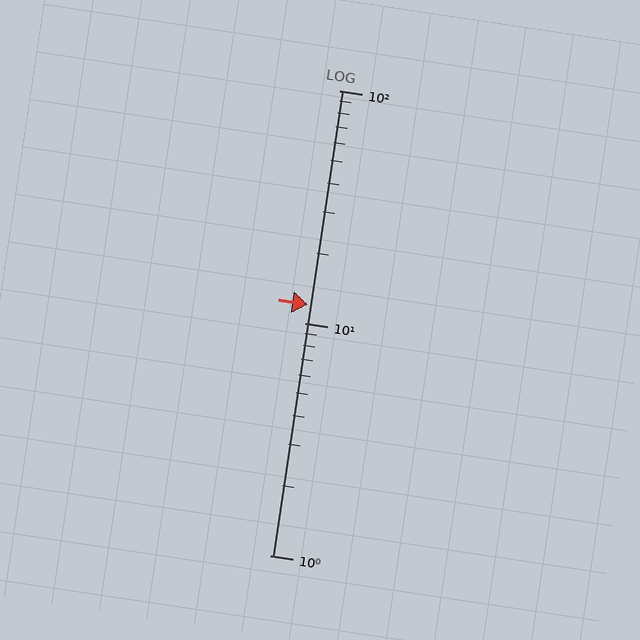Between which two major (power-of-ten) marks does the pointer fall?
The pointer is between 10 and 100.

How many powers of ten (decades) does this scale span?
The scale spans 2 decades, from 1 to 100.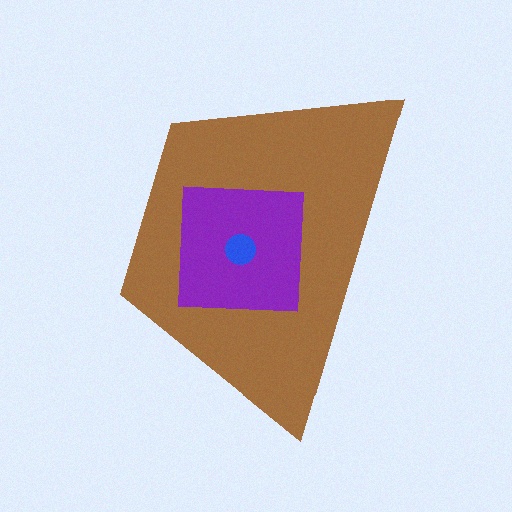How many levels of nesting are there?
3.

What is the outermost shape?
The brown trapezoid.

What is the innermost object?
The blue circle.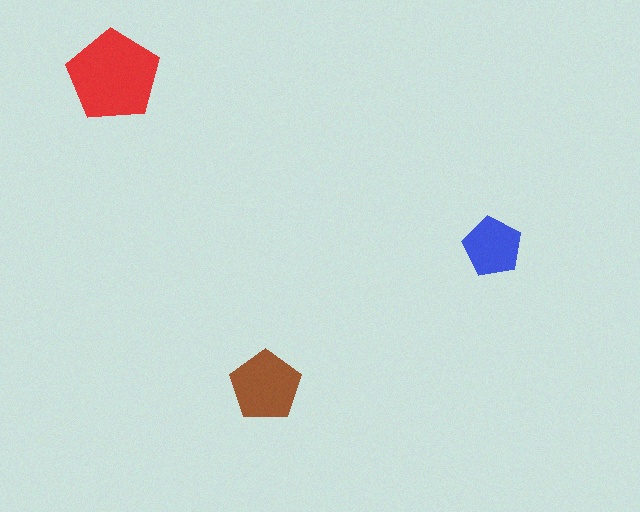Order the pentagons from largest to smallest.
the red one, the brown one, the blue one.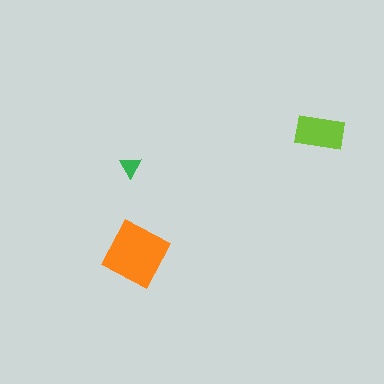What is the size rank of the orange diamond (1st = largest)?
1st.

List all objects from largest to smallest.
The orange diamond, the lime rectangle, the green triangle.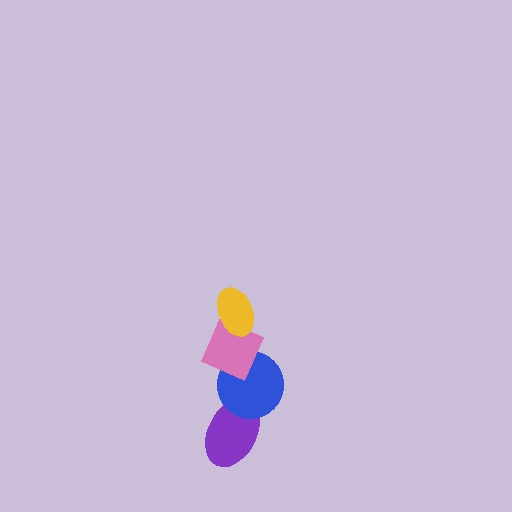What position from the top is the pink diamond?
The pink diamond is 2nd from the top.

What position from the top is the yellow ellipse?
The yellow ellipse is 1st from the top.